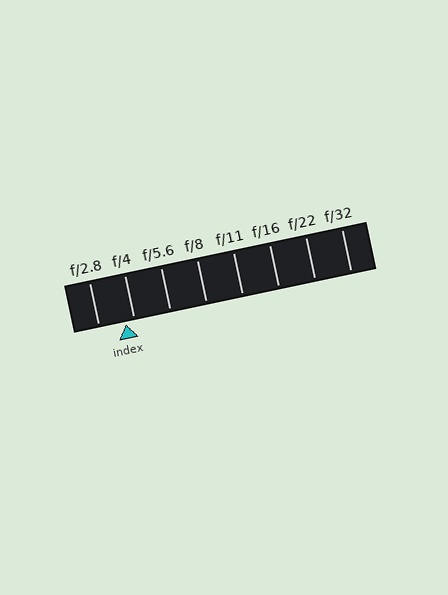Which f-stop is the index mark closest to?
The index mark is closest to f/4.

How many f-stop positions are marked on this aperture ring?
There are 8 f-stop positions marked.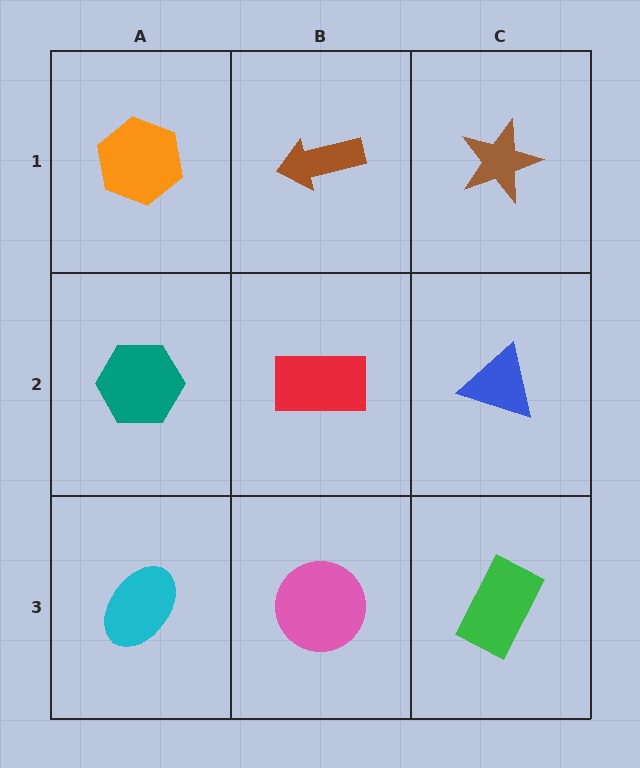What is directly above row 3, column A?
A teal hexagon.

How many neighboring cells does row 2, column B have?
4.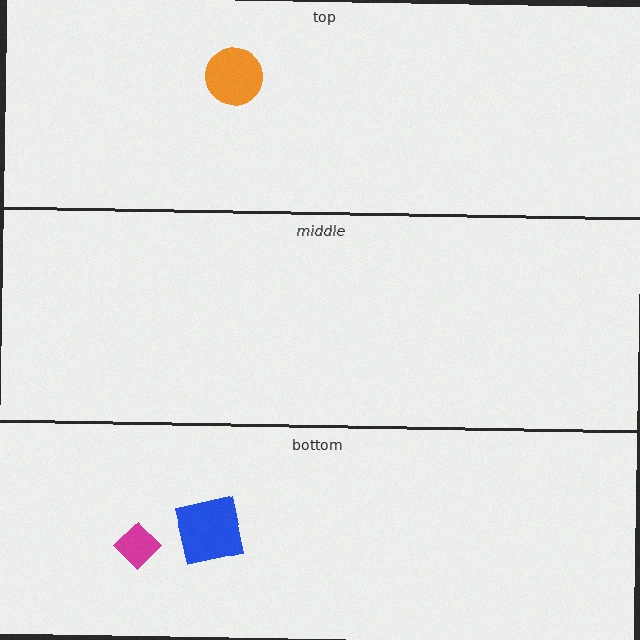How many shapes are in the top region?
1.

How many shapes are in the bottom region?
2.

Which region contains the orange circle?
The top region.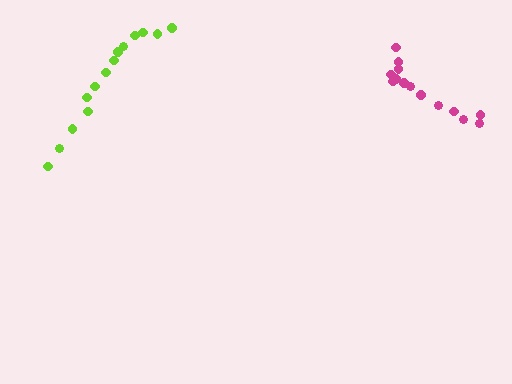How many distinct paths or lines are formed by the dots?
There are 2 distinct paths.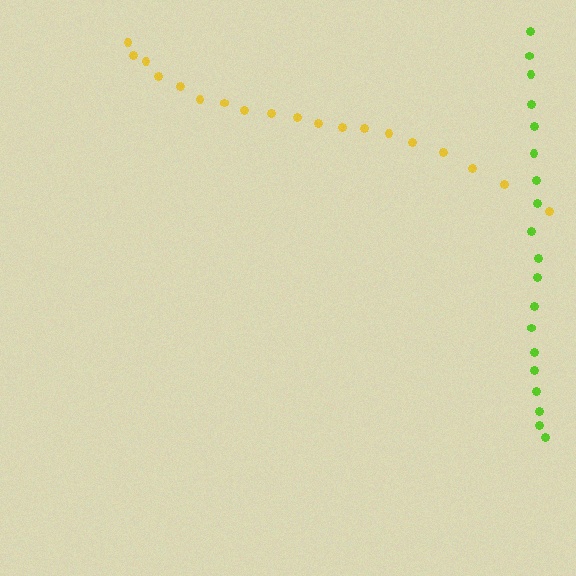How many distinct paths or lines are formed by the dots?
There are 2 distinct paths.